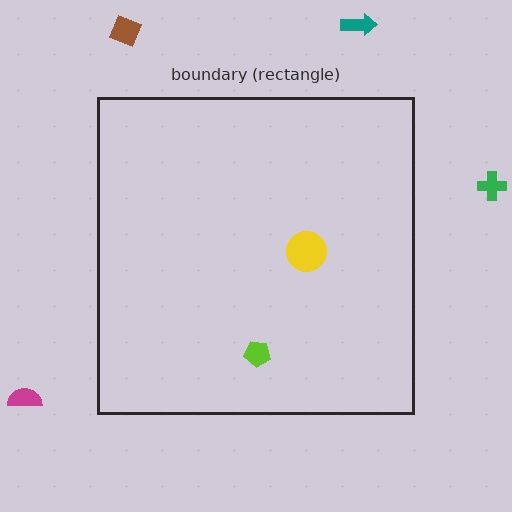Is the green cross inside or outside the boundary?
Outside.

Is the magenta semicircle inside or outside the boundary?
Outside.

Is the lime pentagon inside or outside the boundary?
Inside.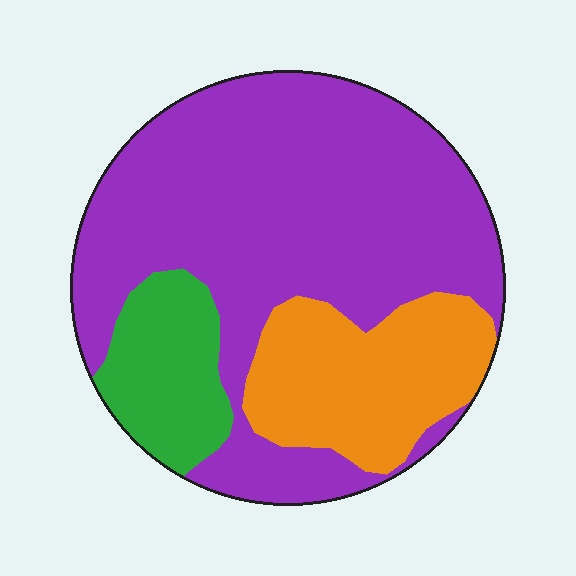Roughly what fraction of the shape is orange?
Orange takes up about one fifth (1/5) of the shape.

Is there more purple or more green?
Purple.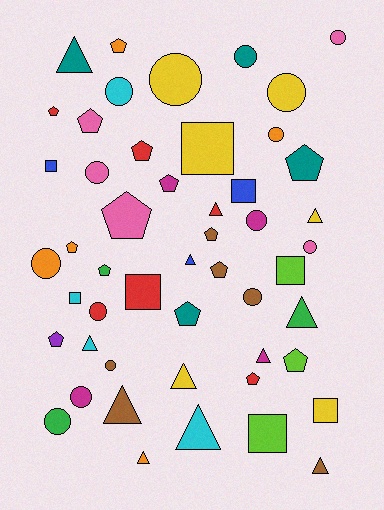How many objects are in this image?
There are 50 objects.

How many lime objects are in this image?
There are 3 lime objects.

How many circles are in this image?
There are 15 circles.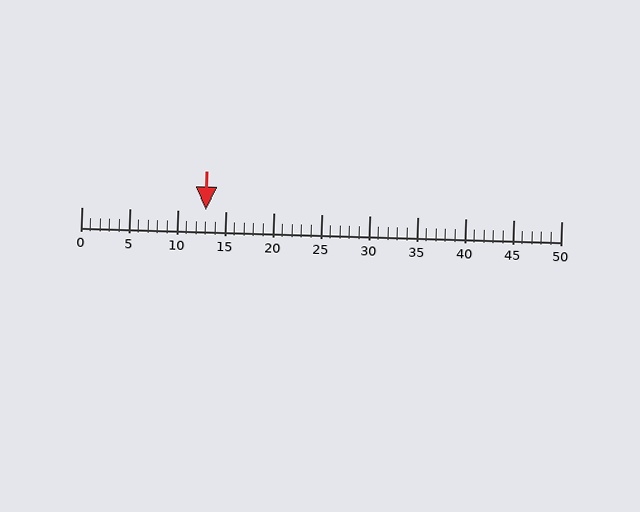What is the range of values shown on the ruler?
The ruler shows values from 0 to 50.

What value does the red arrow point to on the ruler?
The red arrow points to approximately 13.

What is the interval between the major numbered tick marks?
The major tick marks are spaced 5 units apart.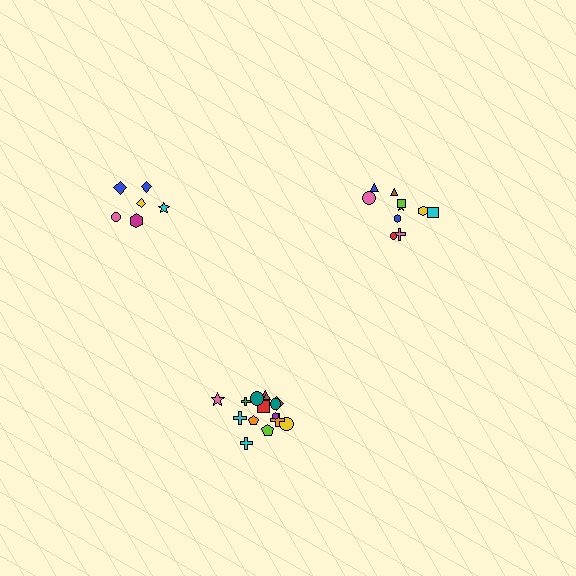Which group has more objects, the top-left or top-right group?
The top-right group.